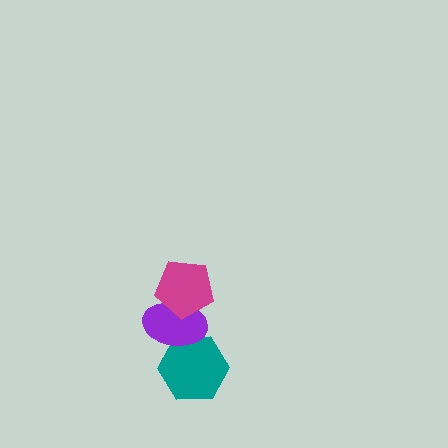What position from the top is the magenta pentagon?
The magenta pentagon is 1st from the top.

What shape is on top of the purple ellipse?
The magenta pentagon is on top of the purple ellipse.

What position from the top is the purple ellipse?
The purple ellipse is 2nd from the top.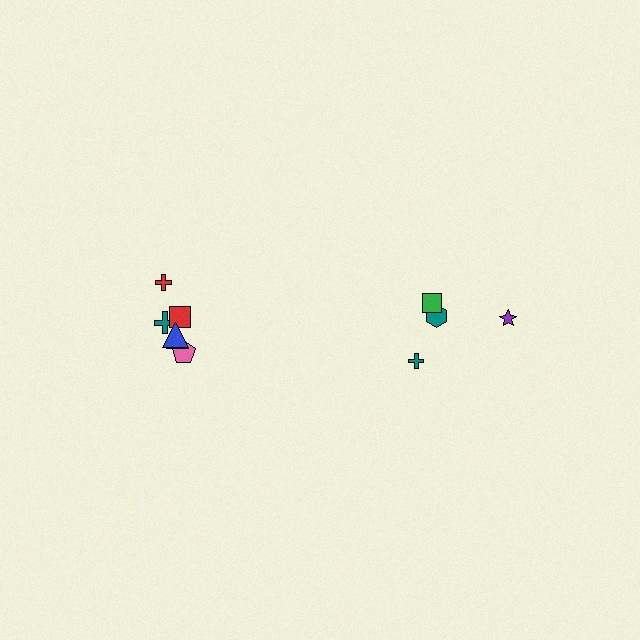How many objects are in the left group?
There are 6 objects.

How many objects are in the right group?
There are 4 objects.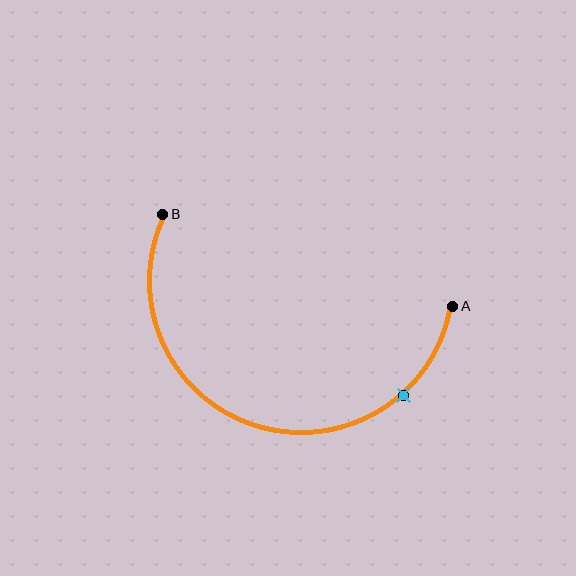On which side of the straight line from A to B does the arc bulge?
The arc bulges below the straight line connecting A and B.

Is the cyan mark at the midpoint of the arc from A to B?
No. The cyan mark lies on the arc but is closer to endpoint A. The arc midpoint would be at the point on the curve equidistant along the arc from both A and B.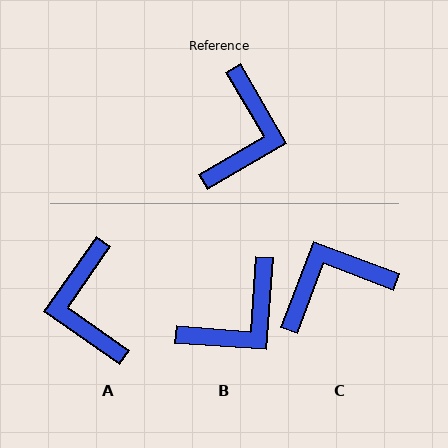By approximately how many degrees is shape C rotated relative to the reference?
Approximately 129 degrees counter-clockwise.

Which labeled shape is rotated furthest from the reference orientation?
A, about 155 degrees away.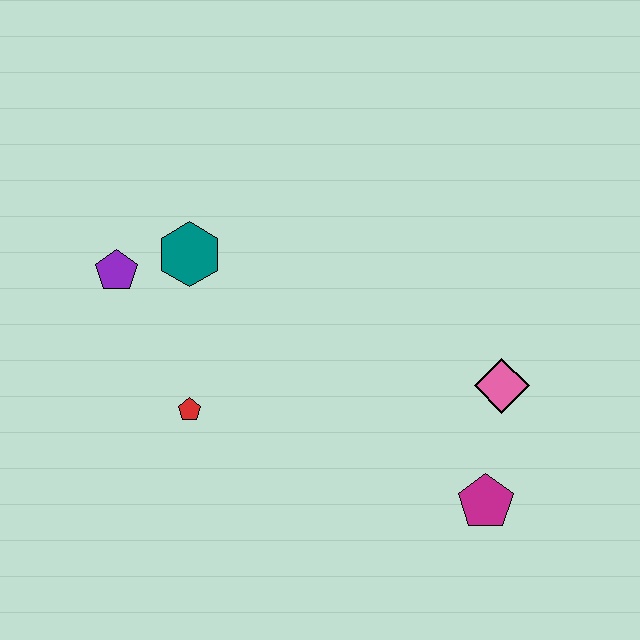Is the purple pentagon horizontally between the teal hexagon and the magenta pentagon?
No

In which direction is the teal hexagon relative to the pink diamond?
The teal hexagon is to the left of the pink diamond.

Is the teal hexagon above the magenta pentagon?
Yes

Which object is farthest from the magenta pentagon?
The purple pentagon is farthest from the magenta pentagon.